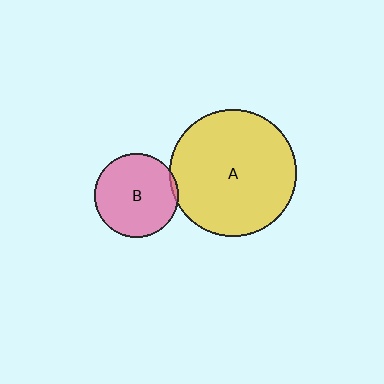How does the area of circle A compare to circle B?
Approximately 2.3 times.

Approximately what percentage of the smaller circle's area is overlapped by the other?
Approximately 5%.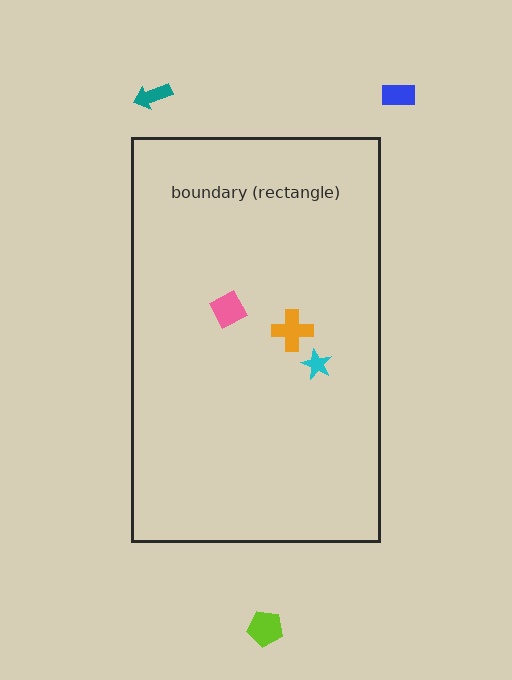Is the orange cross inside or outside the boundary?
Inside.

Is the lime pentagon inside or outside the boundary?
Outside.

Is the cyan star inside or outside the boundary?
Inside.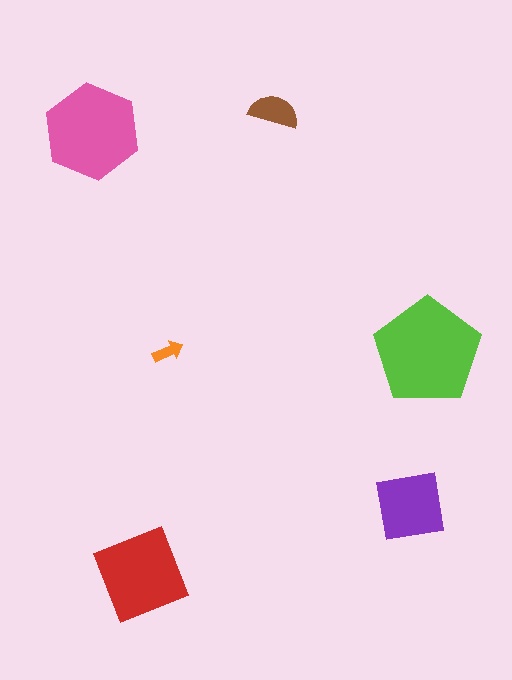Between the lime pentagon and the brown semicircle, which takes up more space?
The lime pentagon.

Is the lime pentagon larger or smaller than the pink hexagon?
Larger.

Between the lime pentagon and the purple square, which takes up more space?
The lime pentagon.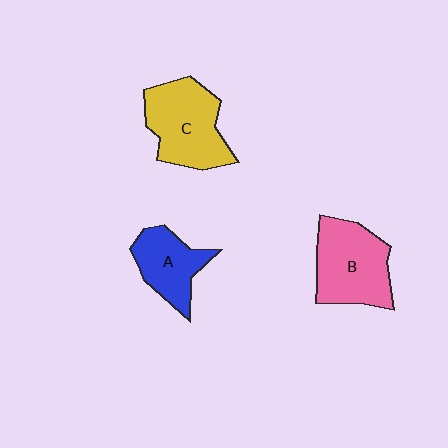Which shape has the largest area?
Shape C (yellow).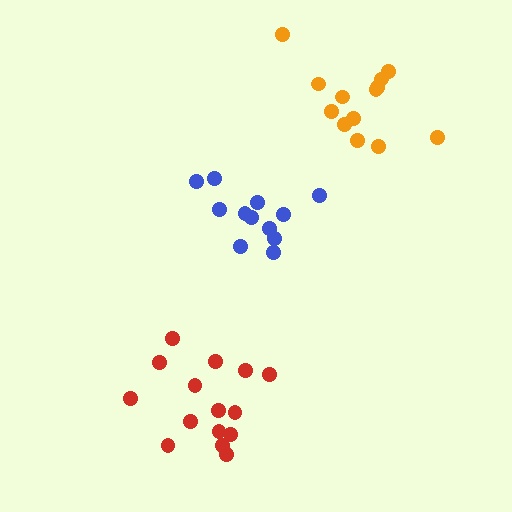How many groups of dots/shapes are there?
There are 3 groups.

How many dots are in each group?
Group 1: 12 dots, Group 2: 13 dots, Group 3: 15 dots (40 total).